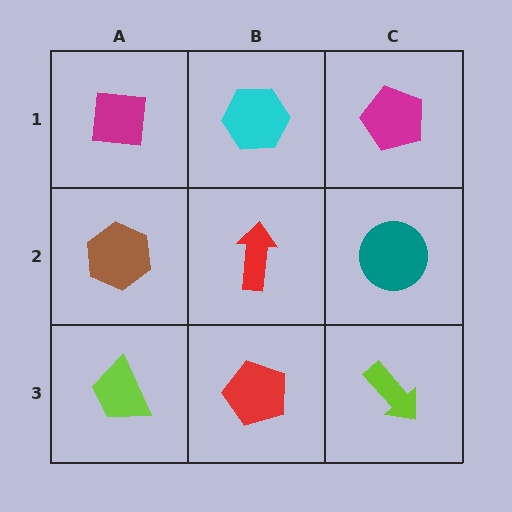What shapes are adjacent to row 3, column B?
A red arrow (row 2, column B), a lime trapezoid (row 3, column A), a lime arrow (row 3, column C).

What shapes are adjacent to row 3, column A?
A brown hexagon (row 2, column A), a red pentagon (row 3, column B).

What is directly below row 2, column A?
A lime trapezoid.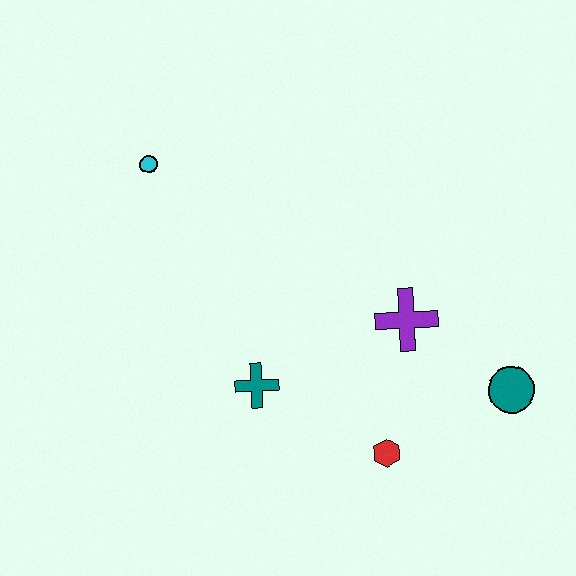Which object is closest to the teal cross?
The red hexagon is closest to the teal cross.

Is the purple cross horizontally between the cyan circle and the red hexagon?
No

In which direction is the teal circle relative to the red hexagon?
The teal circle is to the right of the red hexagon.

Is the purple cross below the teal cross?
No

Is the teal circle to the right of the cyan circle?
Yes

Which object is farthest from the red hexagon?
The cyan circle is farthest from the red hexagon.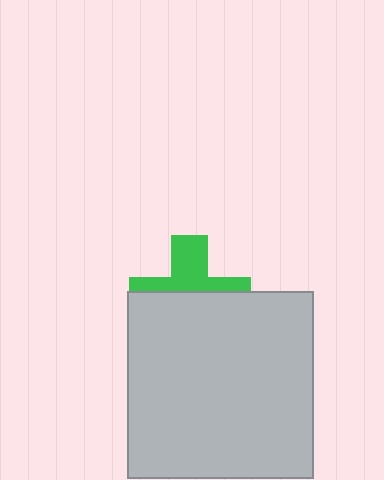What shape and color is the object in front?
The object in front is a light gray square.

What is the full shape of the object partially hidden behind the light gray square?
The partially hidden object is a green cross.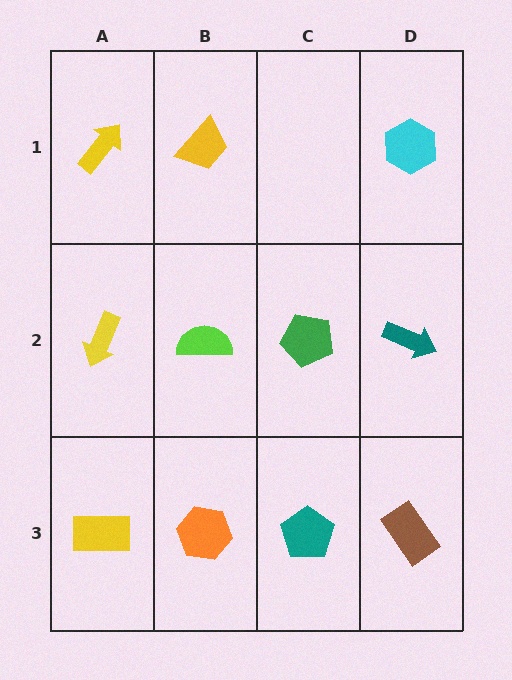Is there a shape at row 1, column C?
No, that cell is empty.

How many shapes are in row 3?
4 shapes.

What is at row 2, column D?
A teal arrow.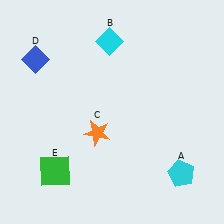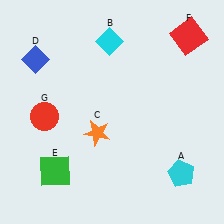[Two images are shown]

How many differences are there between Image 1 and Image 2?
There are 2 differences between the two images.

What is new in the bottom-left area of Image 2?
A red circle (G) was added in the bottom-left area of Image 2.